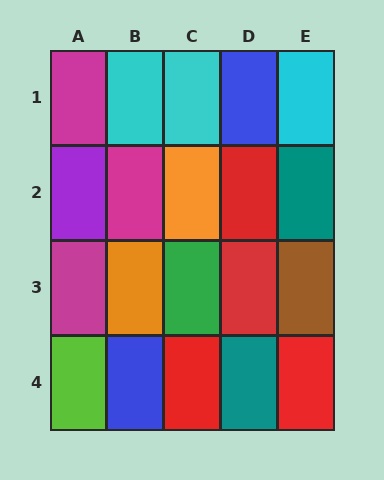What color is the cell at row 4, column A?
Lime.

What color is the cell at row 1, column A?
Magenta.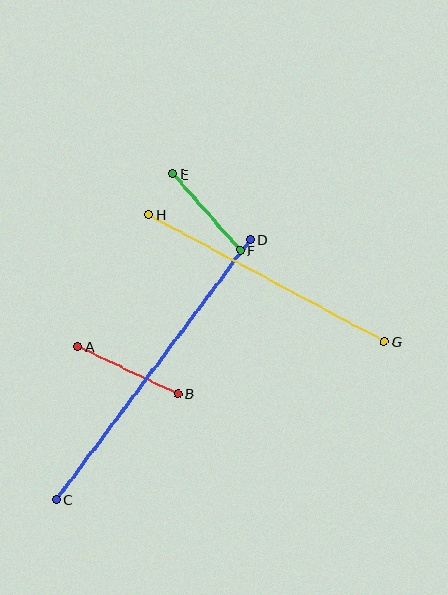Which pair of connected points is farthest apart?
Points C and D are farthest apart.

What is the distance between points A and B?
The distance is approximately 111 pixels.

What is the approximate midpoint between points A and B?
The midpoint is at approximately (128, 370) pixels.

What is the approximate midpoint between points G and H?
The midpoint is at approximately (266, 278) pixels.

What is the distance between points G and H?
The distance is approximately 268 pixels.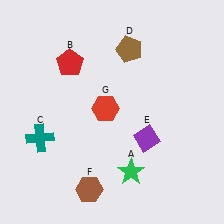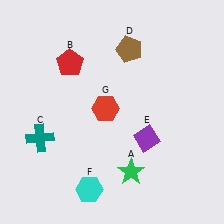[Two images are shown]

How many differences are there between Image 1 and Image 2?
There is 1 difference between the two images.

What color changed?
The hexagon (F) changed from brown in Image 1 to cyan in Image 2.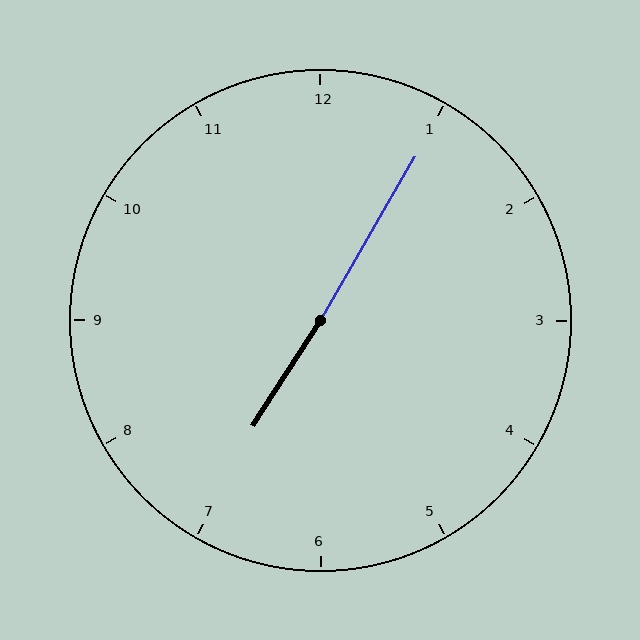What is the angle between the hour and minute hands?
Approximately 178 degrees.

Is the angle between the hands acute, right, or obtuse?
It is obtuse.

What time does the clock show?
7:05.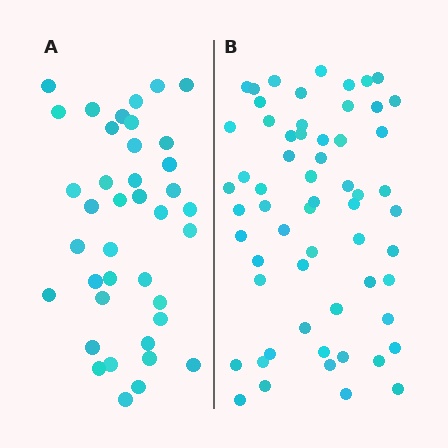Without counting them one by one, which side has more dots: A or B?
Region B (the right region) has more dots.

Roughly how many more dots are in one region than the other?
Region B has approximately 20 more dots than region A.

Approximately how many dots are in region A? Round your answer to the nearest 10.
About 40 dots. (The exact count is 39, which rounds to 40.)